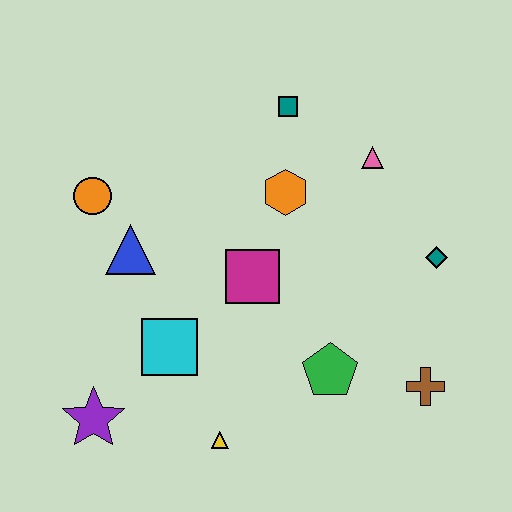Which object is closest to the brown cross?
The green pentagon is closest to the brown cross.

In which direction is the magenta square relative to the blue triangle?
The magenta square is to the right of the blue triangle.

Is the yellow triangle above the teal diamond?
No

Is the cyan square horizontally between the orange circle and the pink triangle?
Yes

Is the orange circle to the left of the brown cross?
Yes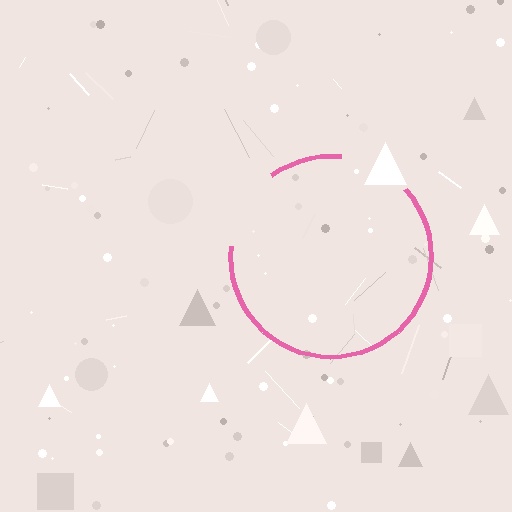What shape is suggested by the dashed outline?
The dashed outline suggests a circle.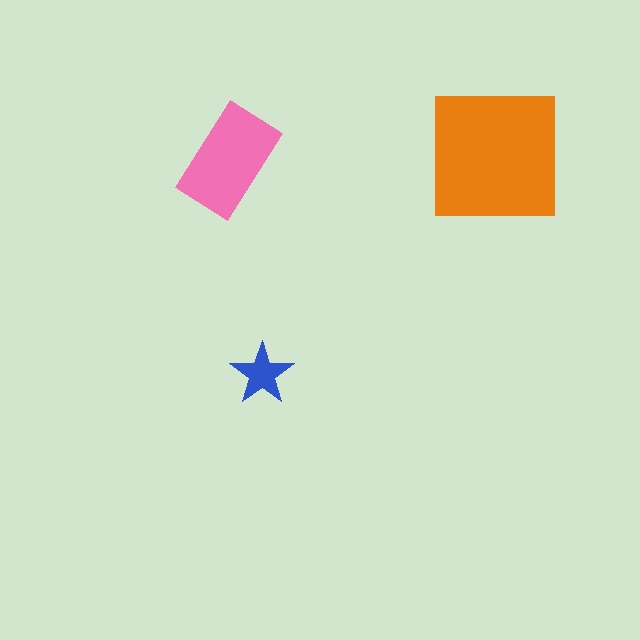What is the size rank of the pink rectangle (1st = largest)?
2nd.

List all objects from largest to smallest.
The orange square, the pink rectangle, the blue star.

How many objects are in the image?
There are 3 objects in the image.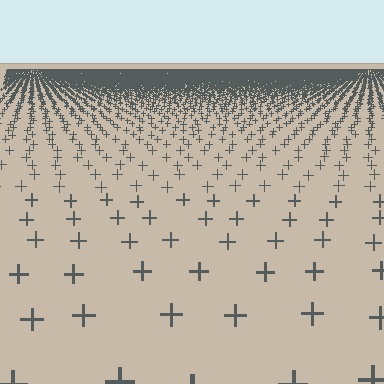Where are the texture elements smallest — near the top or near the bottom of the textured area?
Near the top.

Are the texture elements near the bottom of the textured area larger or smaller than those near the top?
Larger. Near the bottom, elements are closer to the viewer and appear at a bigger on-screen size.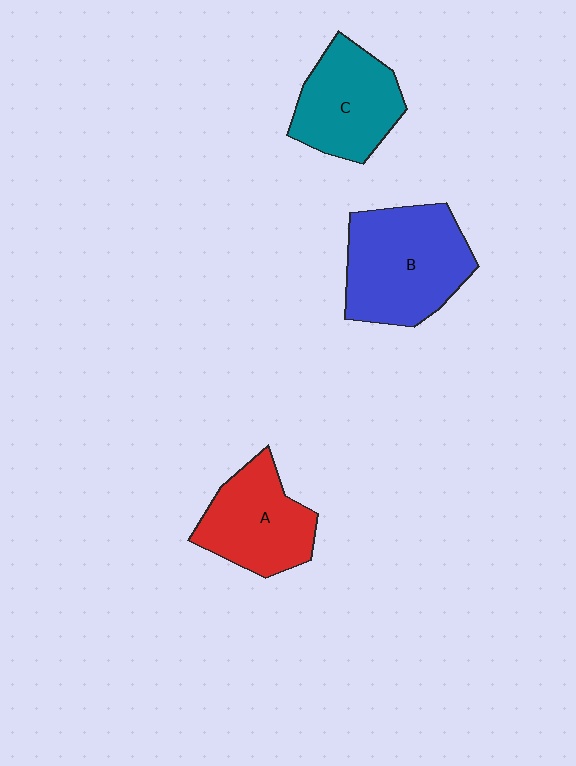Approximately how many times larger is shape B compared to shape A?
Approximately 1.3 times.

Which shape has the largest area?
Shape B (blue).